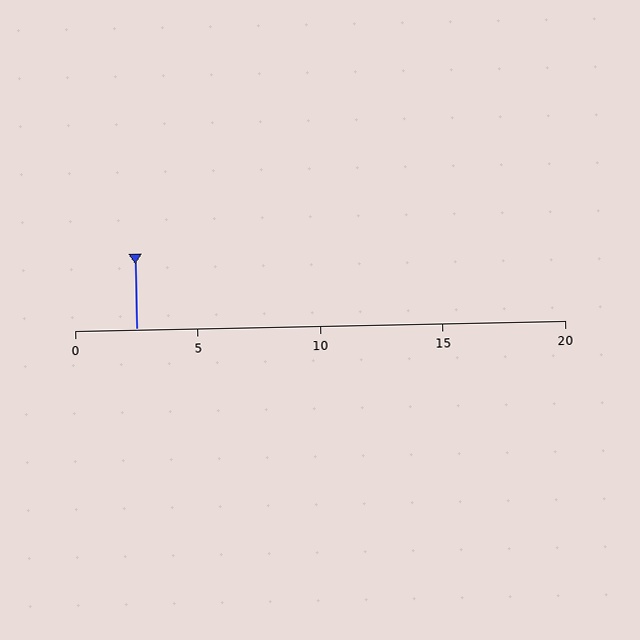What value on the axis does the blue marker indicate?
The marker indicates approximately 2.5.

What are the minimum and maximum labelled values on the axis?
The axis runs from 0 to 20.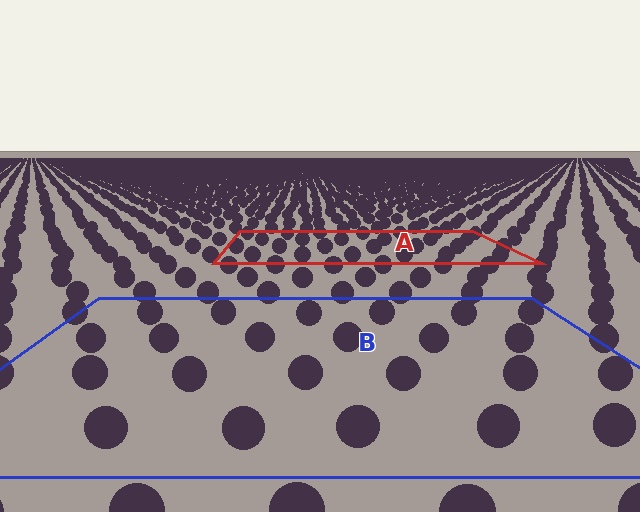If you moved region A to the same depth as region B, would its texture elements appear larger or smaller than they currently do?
They would appear larger. At a closer depth, the same texture elements are projected at a bigger on-screen size.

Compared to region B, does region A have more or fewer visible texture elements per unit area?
Region A has more texture elements per unit area — they are packed more densely because it is farther away.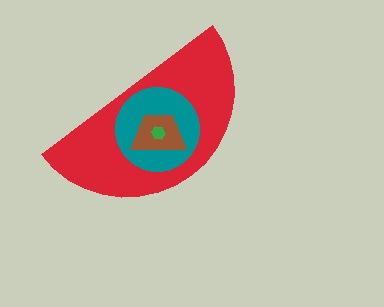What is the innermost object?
The green hexagon.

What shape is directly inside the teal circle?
The brown trapezoid.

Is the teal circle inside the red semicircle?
Yes.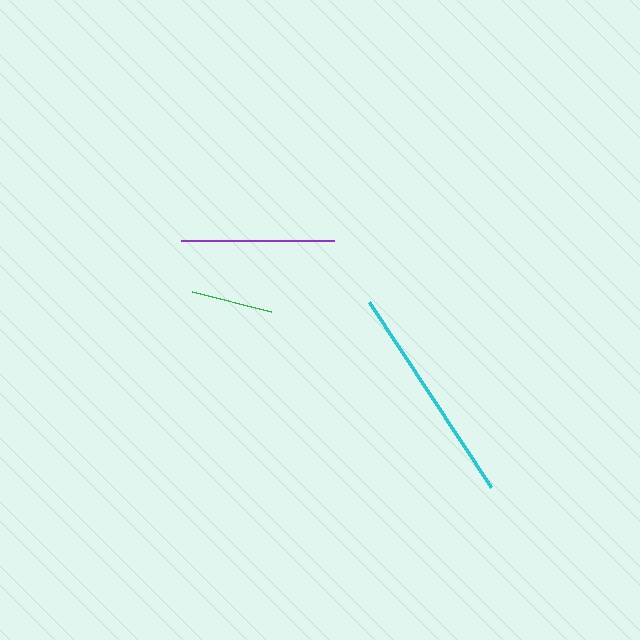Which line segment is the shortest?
The green line is the shortest at approximately 82 pixels.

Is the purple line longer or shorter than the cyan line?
The cyan line is longer than the purple line.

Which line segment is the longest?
The cyan line is the longest at approximately 222 pixels.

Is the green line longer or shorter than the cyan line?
The cyan line is longer than the green line.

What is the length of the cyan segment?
The cyan segment is approximately 222 pixels long.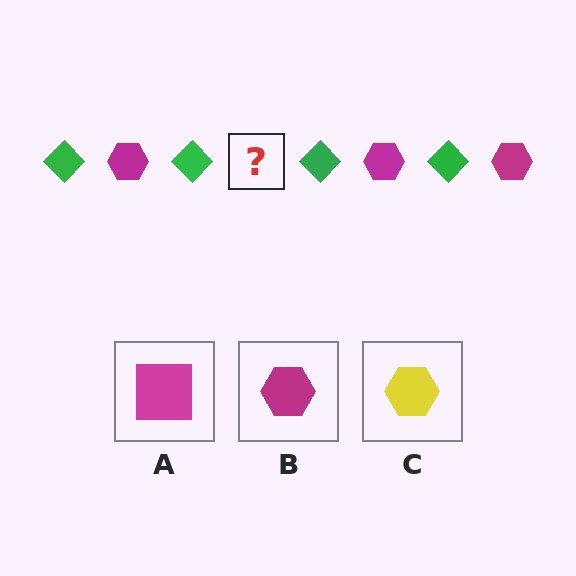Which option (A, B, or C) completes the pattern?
B.